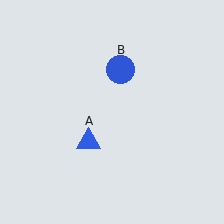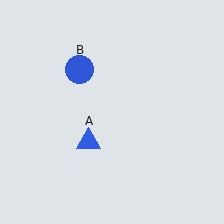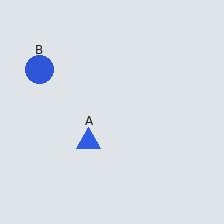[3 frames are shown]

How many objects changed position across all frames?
1 object changed position: blue circle (object B).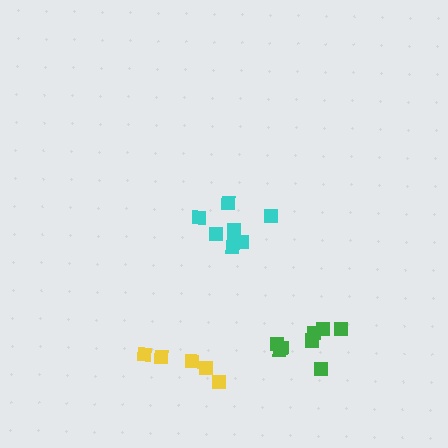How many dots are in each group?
Group 1: 8 dots, Group 2: 5 dots, Group 3: 8 dots (21 total).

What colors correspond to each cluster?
The clusters are colored: green, yellow, cyan.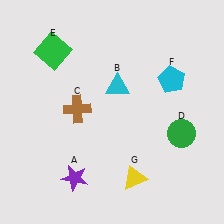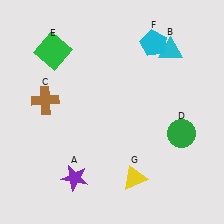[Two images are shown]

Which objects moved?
The objects that moved are: the cyan triangle (B), the brown cross (C), the cyan pentagon (F).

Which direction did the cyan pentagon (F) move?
The cyan pentagon (F) moved up.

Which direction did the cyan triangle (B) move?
The cyan triangle (B) moved right.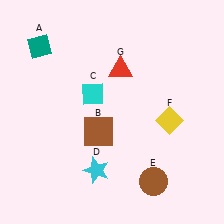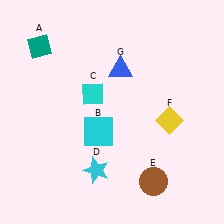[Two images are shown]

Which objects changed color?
B changed from brown to cyan. G changed from red to blue.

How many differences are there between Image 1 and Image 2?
There are 2 differences between the two images.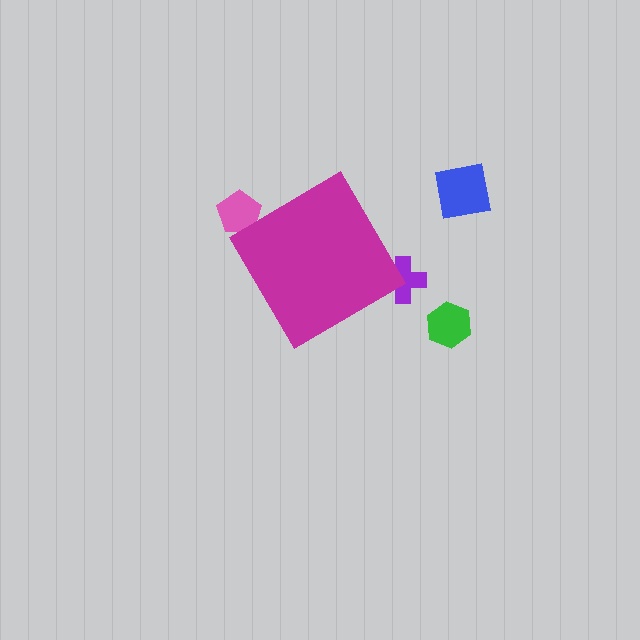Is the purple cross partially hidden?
Yes, the purple cross is partially hidden behind the magenta diamond.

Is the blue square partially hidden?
No, the blue square is fully visible.